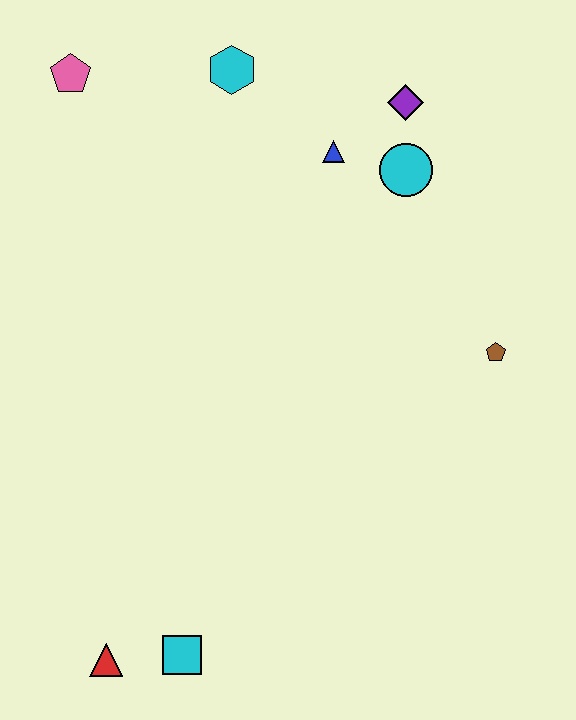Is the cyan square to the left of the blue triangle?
Yes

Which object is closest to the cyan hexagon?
The blue triangle is closest to the cyan hexagon.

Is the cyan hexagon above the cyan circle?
Yes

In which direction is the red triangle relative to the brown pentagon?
The red triangle is to the left of the brown pentagon.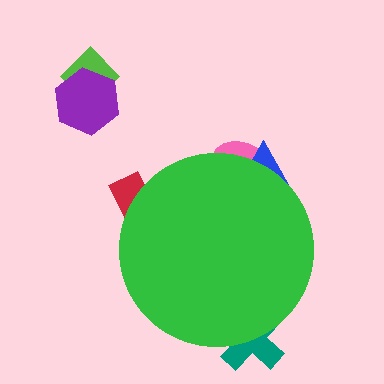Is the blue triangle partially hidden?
Yes, the blue triangle is partially hidden behind the green circle.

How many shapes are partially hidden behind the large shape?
4 shapes are partially hidden.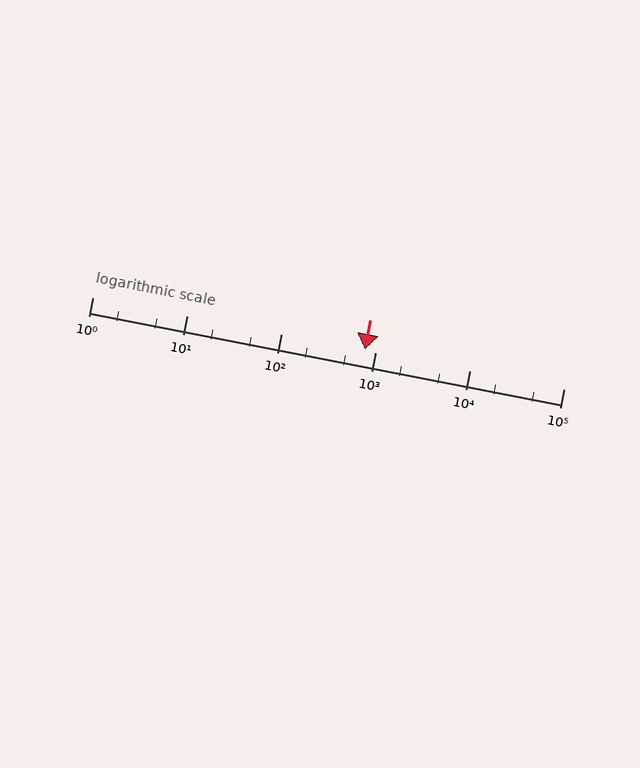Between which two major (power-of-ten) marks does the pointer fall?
The pointer is between 100 and 1000.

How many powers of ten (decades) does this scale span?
The scale spans 5 decades, from 1 to 100000.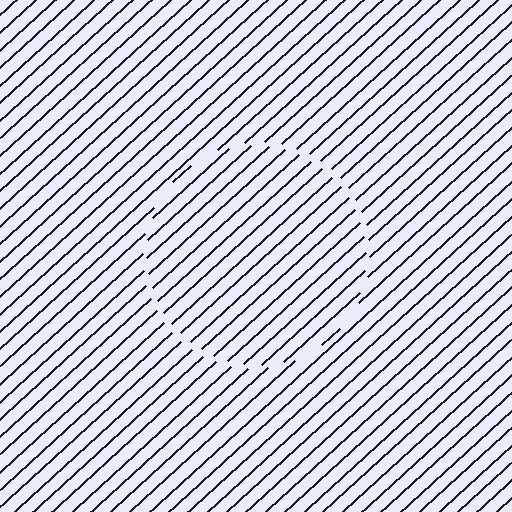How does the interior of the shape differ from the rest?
The interior of the shape contains the same grating, shifted by half a period — the contour is defined by the phase discontinuity where line-ends from the inner and outer gratings abut.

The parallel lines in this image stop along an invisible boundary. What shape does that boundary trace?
An illusory circle. The interior of the shape contains the same grating, shifted by half a period — the contour is defined by the phase discontinuity where line-ends from the inner and outer gratings abut.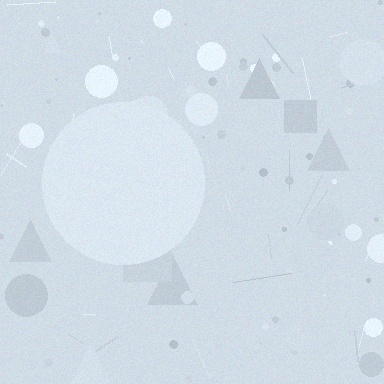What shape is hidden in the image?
A circle is hidden in the image.